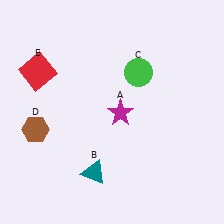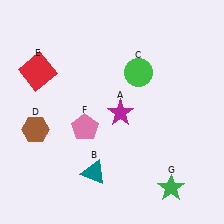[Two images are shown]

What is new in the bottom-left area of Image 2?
A pink pentagon (F) was added in the bottom-left area of Image 2.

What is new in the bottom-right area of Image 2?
A green star (G) was added in the bottom-right area of Image 2.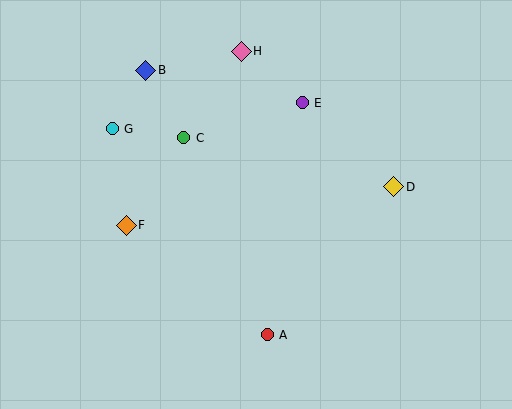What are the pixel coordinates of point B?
Point B is at (146, 70).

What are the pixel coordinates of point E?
Point E is at (302, 103).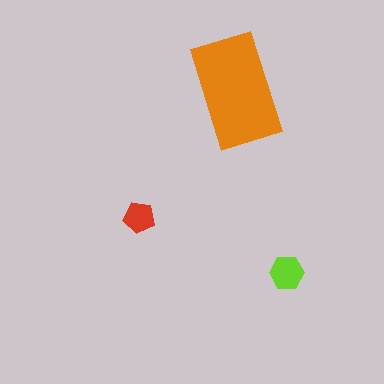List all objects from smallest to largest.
The red pentagon, the lime hexagon, the orange rectangle.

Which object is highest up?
The orange rectangle is topmost.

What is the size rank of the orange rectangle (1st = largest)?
1st.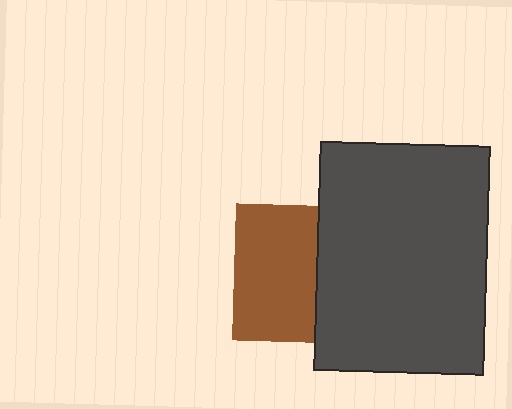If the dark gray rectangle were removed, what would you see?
You would see the complete brown square.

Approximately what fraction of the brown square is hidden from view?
Roughly 41% of the brown square is hidden behind the dark gray rectangle.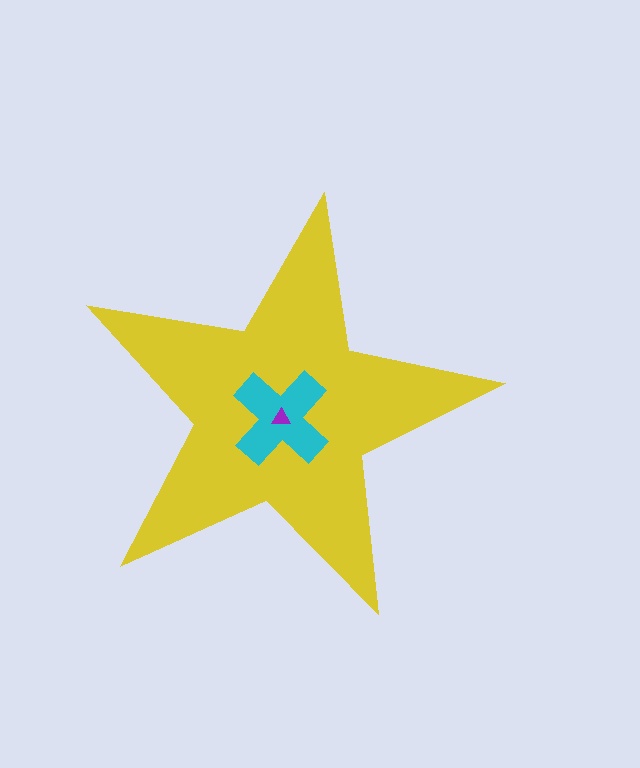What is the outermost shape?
The yellow star.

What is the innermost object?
The purple triangle.